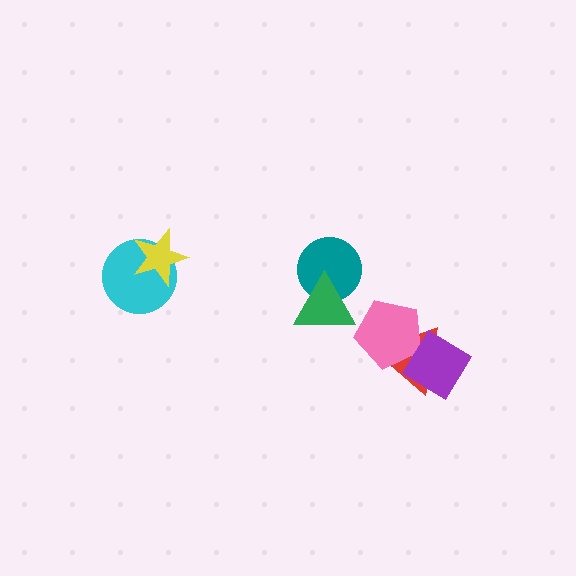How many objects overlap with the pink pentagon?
1 object overlaps with the pink pentagon.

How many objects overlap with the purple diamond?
1 object overlaps with the purple diamond.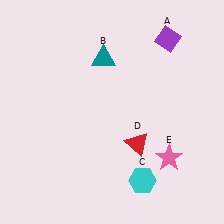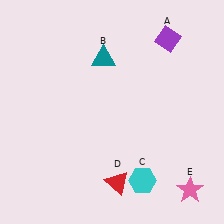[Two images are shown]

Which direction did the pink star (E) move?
The pink star (E) moved down.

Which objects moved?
The objects that moved are: the red triangle (D), the pink star (E).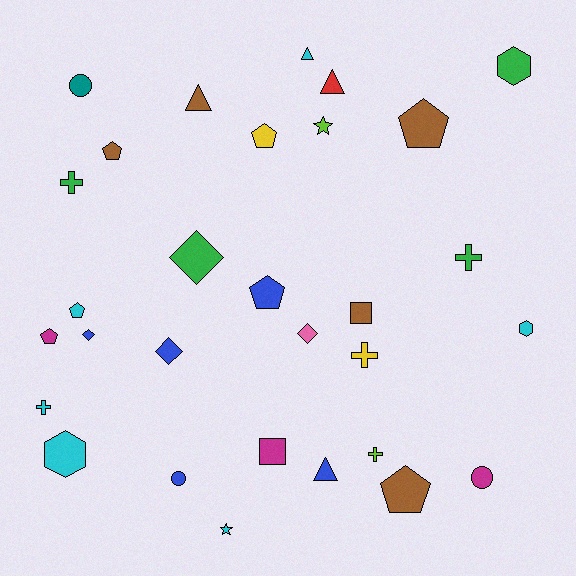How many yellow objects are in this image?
There are 2 yellow objects.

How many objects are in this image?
There are 30 objects.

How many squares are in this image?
There are 2 squares.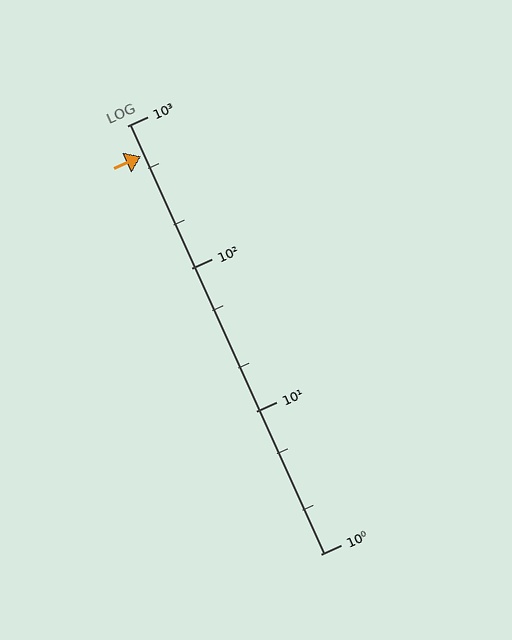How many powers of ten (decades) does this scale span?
The scale spans 3 decades, from 1 to 1000.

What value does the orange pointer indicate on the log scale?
The pointer indicates approximately 610.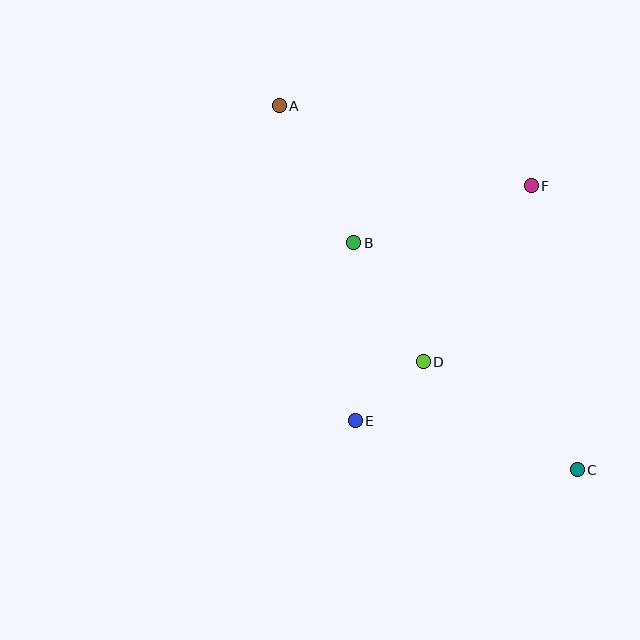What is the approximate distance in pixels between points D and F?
The distance between D and F is approximately 207 pixels.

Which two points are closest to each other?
Points D and E are closest to each other.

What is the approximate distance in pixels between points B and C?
The distance between B and C is approximately 319 pixels.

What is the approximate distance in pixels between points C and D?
The distance between C and D is approximately 188 pixels.